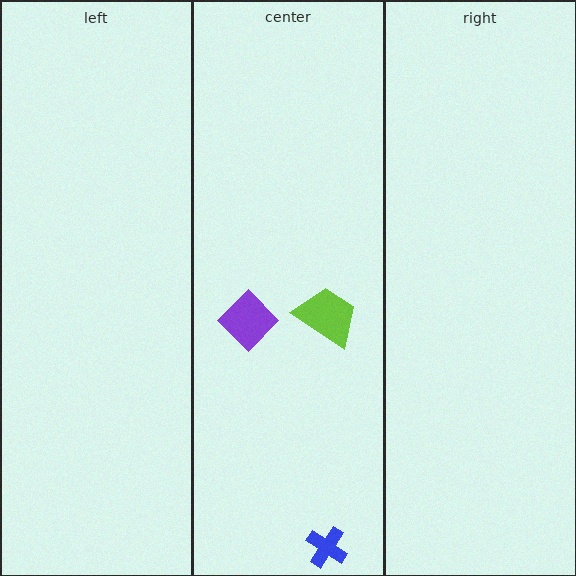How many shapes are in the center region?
3.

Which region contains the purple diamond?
The center region.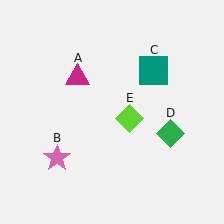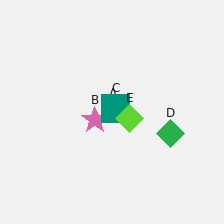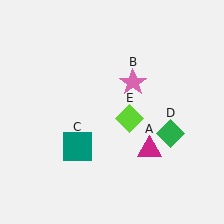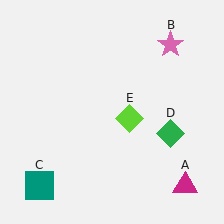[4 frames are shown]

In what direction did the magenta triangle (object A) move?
The magenta triangle (object A) moved down and to the right.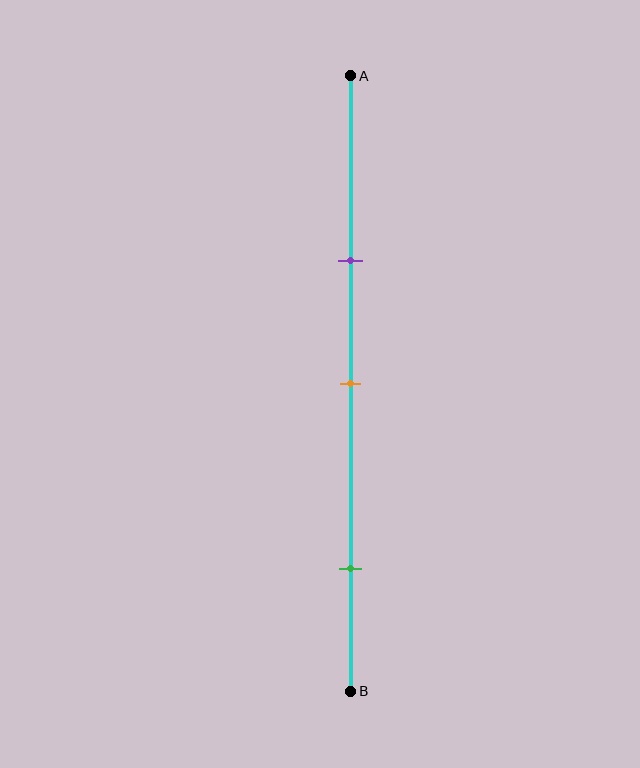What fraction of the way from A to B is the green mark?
The green mark is approximately 80% (0.8) of the way from A to B.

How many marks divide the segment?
There are 3 marks dividing the segment.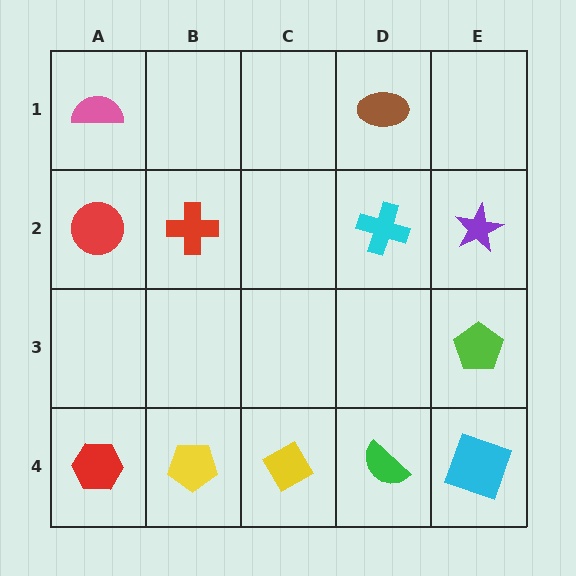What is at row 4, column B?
A yellow pentagon.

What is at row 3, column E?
A lime pentagon.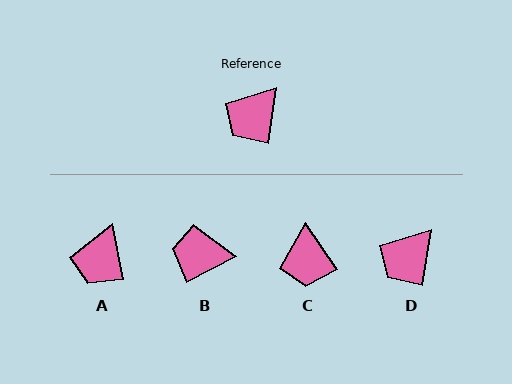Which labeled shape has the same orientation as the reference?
D.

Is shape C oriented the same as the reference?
No, it is off by about 42 degrees.